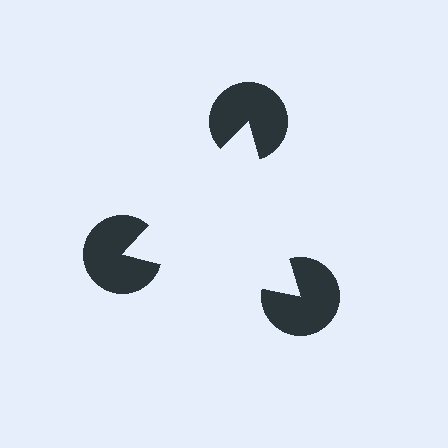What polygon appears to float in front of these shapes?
An illusory triangle — its edges are inferred from the aligned wedge cuts in the pac-man discs, not physically drawn.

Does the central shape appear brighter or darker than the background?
It typically appears slightly brighter than the background, even though no actual brightness change is drawn.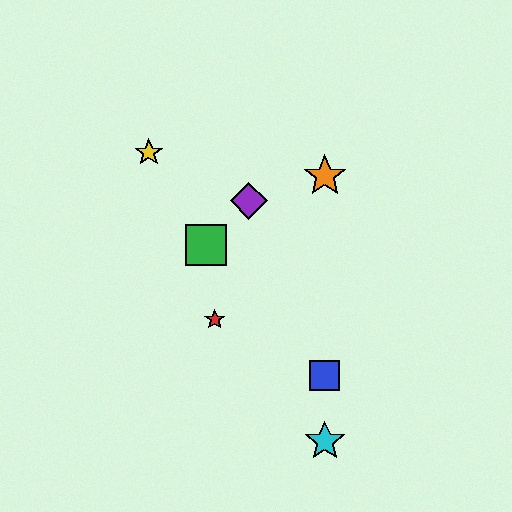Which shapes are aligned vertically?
The blue square, the orange star, the cyan star are aligned vertically.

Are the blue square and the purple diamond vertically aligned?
No, the blue square is at x≈325 and the purple diamond is at x≈249.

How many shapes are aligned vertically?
3 shapes (the blue square, the orange star, the cyan star) are aligned vertically.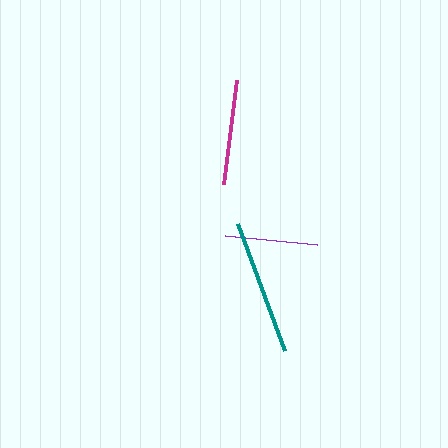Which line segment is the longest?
The teal line is the longest at approximately 135 pixels.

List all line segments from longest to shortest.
From longest to shortest: teal, magenta, purple.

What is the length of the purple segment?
The purple segment is approximately 92 pixels long.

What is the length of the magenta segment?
The magenta segment is approximately 105 pixels long.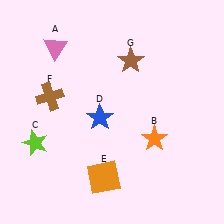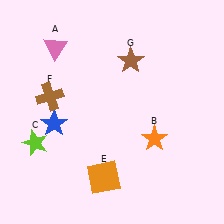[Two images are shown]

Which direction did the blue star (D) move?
The blue star (D) moved left.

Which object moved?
The blue star (D) moved left.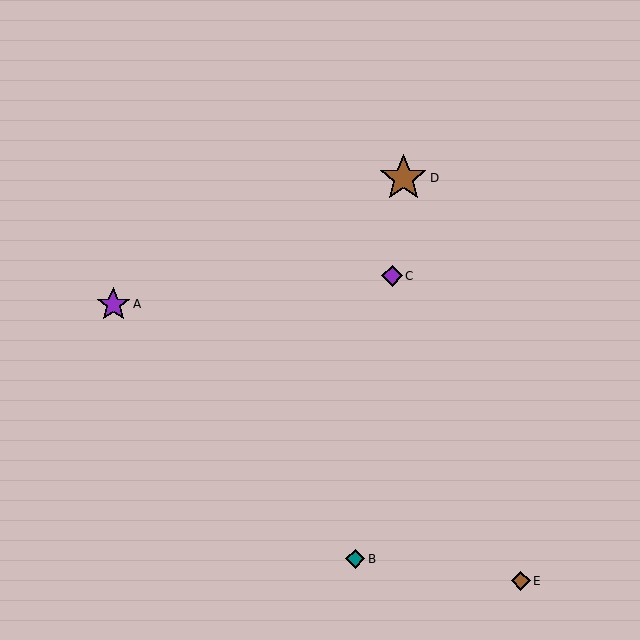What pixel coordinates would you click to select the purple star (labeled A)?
Click at (113, 304) to select the purple star A.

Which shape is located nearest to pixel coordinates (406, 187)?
The brown star (labeled D) at (403, 178) is nearest to that location.